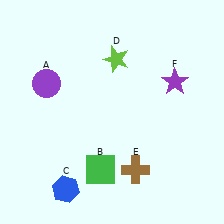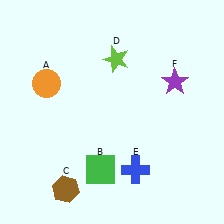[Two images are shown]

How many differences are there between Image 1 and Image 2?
There are 3 differences between the two images.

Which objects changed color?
A changed from purple to orange. C changed from blue to brown. E changed from brown to blue.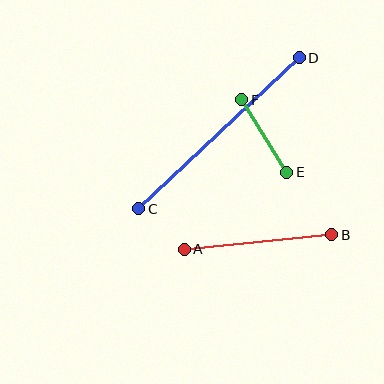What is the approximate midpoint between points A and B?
The midpoint is at approximately (258, 242) pixels.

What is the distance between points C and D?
The distance is approximately 220 pixels.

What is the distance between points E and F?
The distance is approximately 86 pixels.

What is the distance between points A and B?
The distance is approximately 148 pixels.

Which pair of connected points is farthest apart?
Points C and D are farthest apart.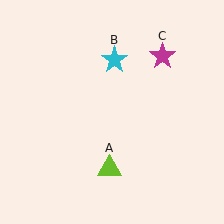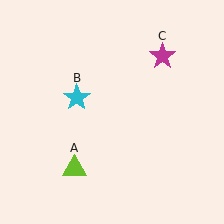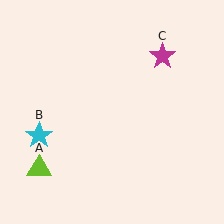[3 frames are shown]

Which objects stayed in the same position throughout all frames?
Magenta star (object C) remained stationary.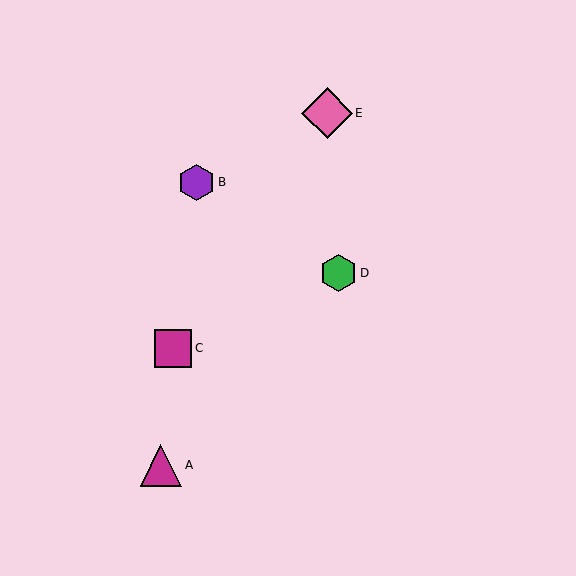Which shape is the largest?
The pink diamond (labeled E) is the largest.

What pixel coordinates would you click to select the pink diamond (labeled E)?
Click at (327, 113) to select the pink diamond E.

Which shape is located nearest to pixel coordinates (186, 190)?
The purple hexagon (labeled B) at (197, 182) is nearest to that location.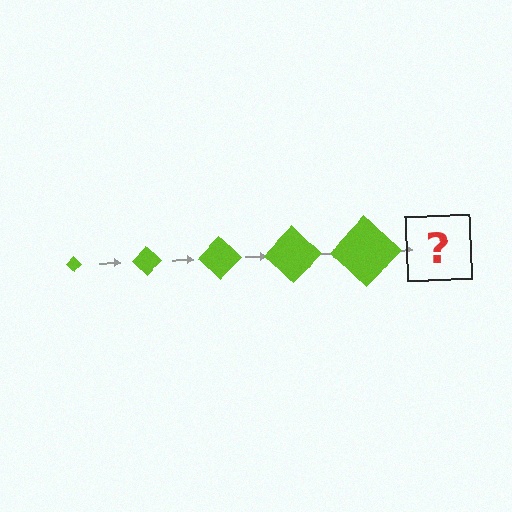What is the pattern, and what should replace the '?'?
The pattern is that the diamond gets progressively larger each step. The '?' should be a lime diamond, larger than the previous one.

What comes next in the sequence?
The next element should be a lime diamond, larger than the previous one.